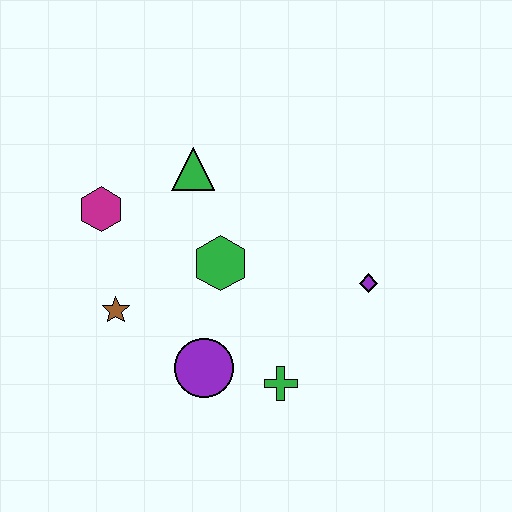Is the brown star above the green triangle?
No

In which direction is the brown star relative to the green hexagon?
The brown star is to the left of the green hexagon.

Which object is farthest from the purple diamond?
The magenta hexagon is farthest from the purple diamond.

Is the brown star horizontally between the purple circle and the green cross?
No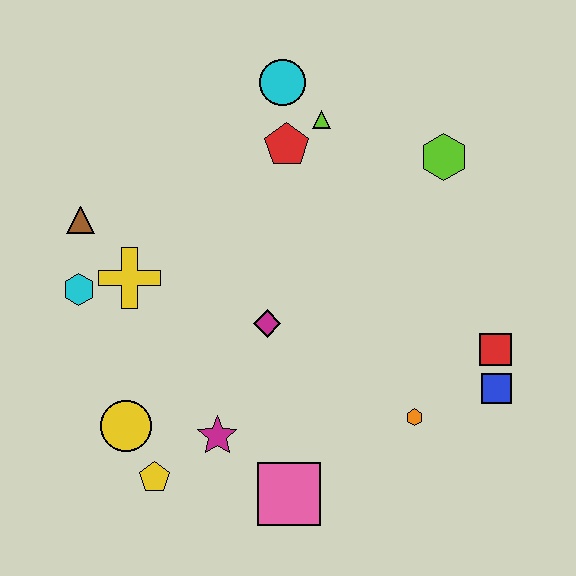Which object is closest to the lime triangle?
The red pentagon is closest to the lime triangle.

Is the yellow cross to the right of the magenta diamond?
No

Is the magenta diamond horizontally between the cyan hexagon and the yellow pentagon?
No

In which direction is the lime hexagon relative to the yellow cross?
The lime hexagon is to the right of the yellow cross.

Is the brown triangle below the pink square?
No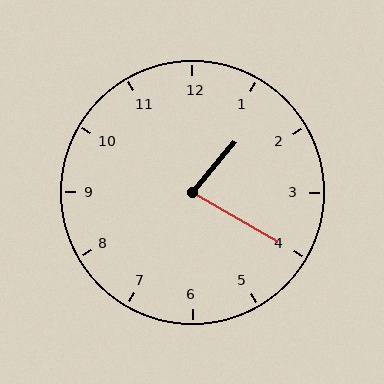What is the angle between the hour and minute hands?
Approximately 80 degrees.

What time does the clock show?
1:20.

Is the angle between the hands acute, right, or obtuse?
It is acute.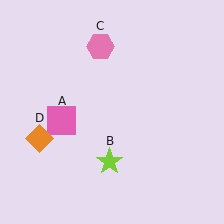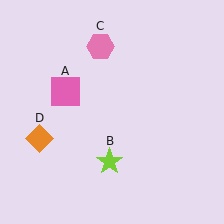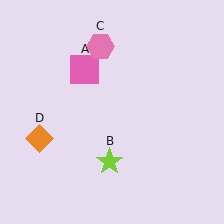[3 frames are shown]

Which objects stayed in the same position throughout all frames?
Lime star (object B) and pink hexagon (object C) and orange diamond (object D) remained stationary.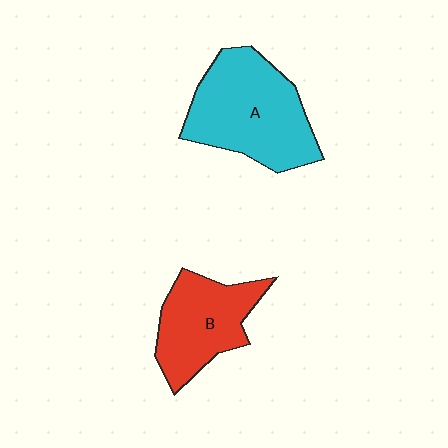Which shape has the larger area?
Shape A (cyan).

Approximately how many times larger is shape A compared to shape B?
Approximately 1.4 times.